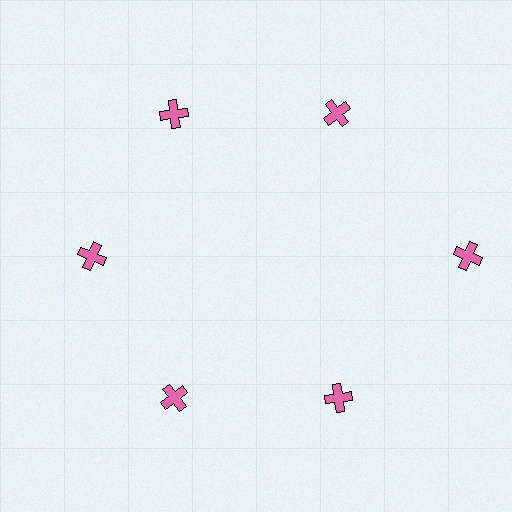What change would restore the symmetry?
The symmetry would be restored by moving it inward, back onto the ring so that all 6 crosses sit at equal angles and equal distance from the center.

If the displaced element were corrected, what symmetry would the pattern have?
It would have 6-fold rotational symmetry — the pattern would map onto itself every 60 degrees.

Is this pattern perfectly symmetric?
No. The 6 pink crosses are arranged in a ring, but one element near the 3 o'clock position is pushed outward from the center, breaking the 6-fold rotational symmetry.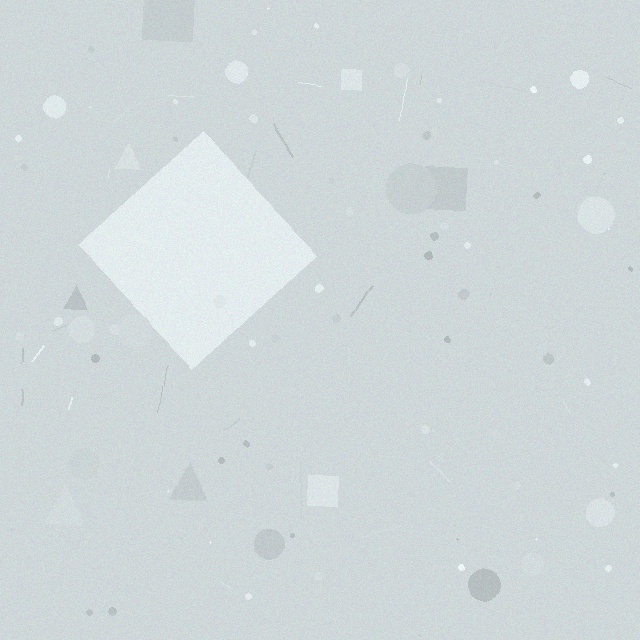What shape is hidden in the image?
A diamond is hidden in the image.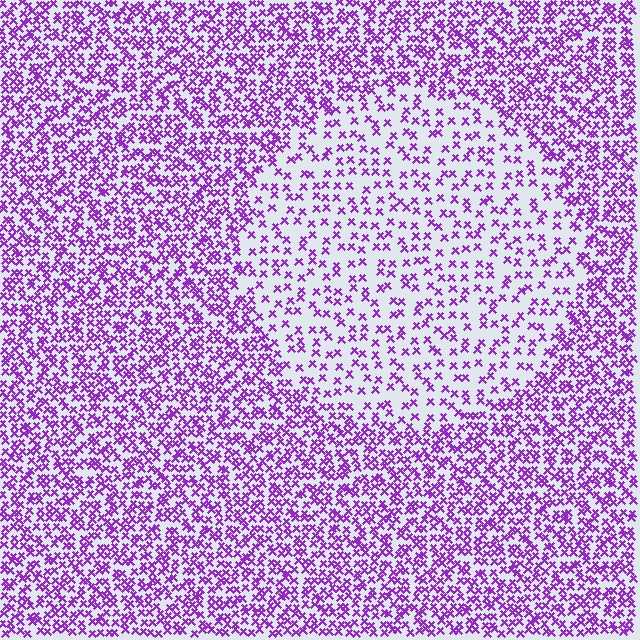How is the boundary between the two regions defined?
The boundary is defined by a change in element density (approximately 2.2x ratio). All elements are the same color, size, and shape.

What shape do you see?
I see a circle.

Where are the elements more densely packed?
The elements are more densely packed outside the circle boundary.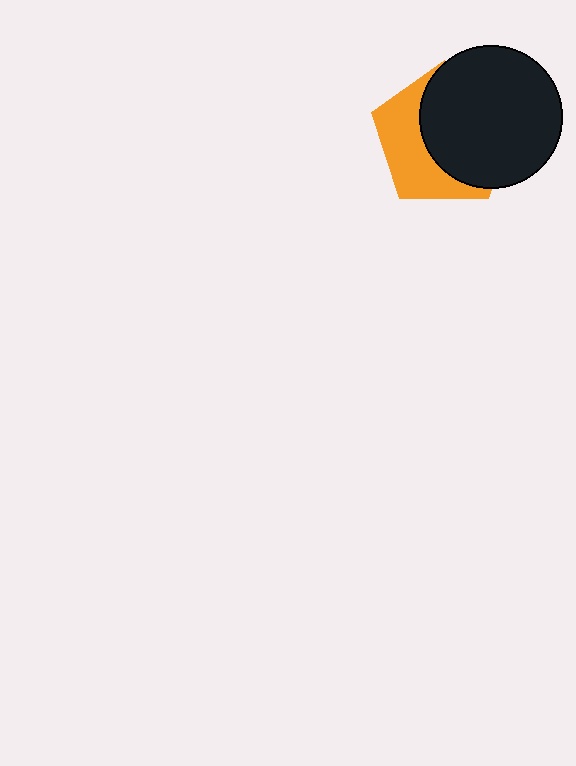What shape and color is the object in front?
The object in front is a black circle.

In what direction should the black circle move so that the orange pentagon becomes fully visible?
The black circle should move right. That is the shortest direction to clear the overlap and leave the orange pentagon fully visible.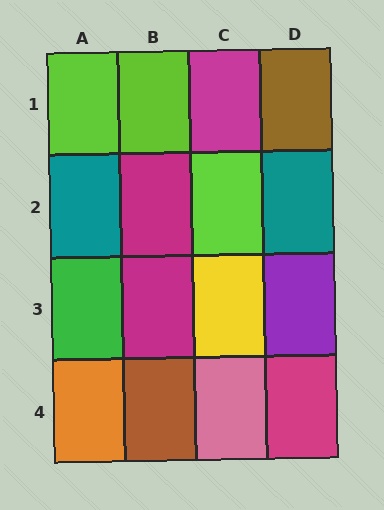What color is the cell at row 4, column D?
Magenta.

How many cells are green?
1 cell is green.